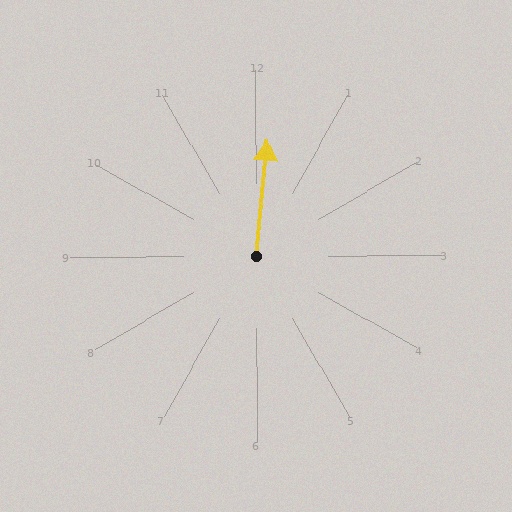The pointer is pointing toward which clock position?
Roughly 12 o'clock.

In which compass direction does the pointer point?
North.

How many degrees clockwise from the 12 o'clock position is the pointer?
Approximately 6 degrees.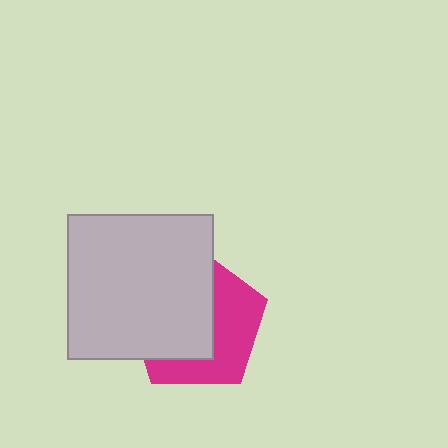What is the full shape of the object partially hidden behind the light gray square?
The partially hidden object is a magenta pentagon.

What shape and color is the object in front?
The object in front is a light gray square.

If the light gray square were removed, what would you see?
You would see the complete magenta pentagon.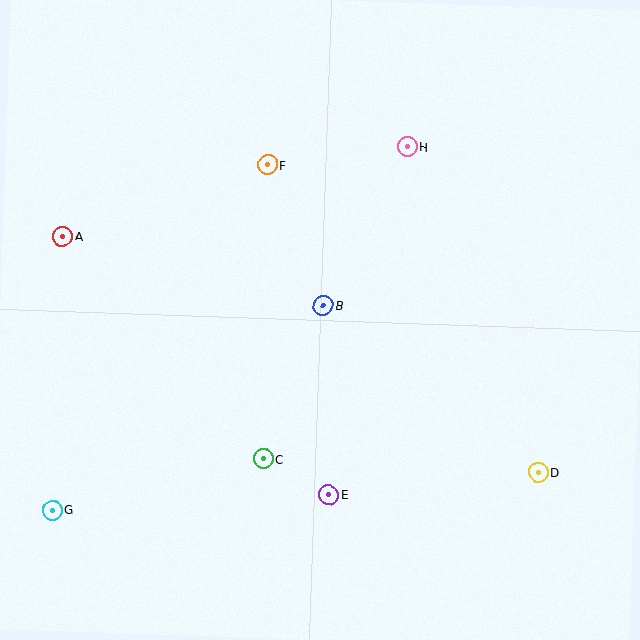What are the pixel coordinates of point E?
Point E is at (329, 494).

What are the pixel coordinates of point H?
Point H is at (407, 147).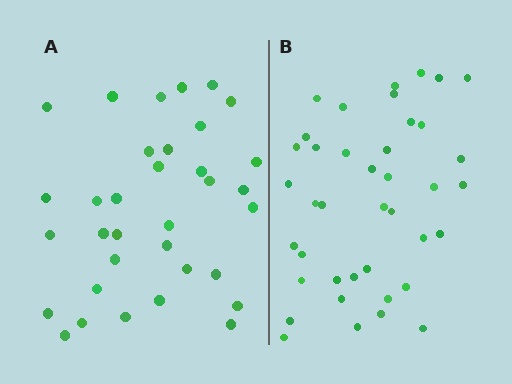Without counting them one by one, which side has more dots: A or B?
Region B (the right region) has more dots.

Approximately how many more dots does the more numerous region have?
Region B has about 6 more dots than region A.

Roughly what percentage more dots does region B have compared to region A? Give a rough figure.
About 20% more.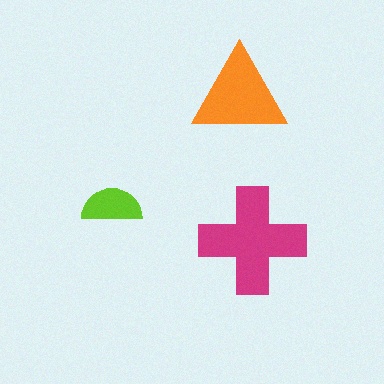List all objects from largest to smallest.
The magenta cross, the orange triangle, the lime semicircle.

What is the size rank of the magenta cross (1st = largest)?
1st.